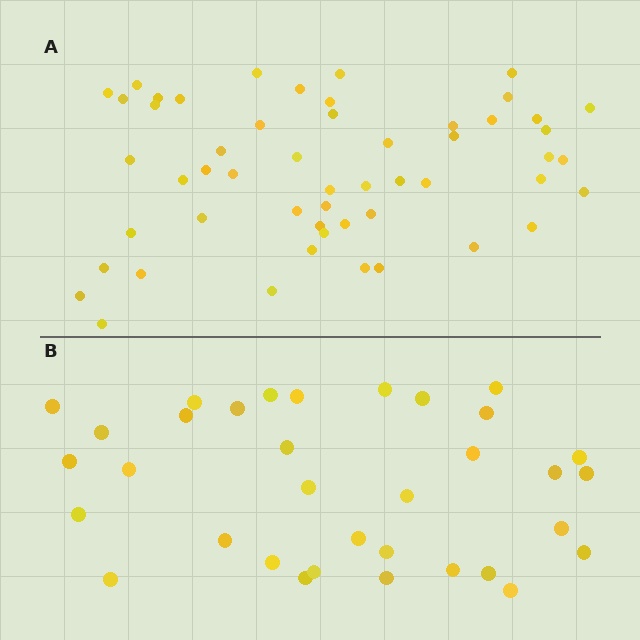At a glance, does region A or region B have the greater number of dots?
Region A (the top region) has more dots.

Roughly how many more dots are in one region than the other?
Region A has approximately 20 more dots than region B.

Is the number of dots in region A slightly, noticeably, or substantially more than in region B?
Region A has substantially more. The ratio is roughly 1.6 to 1.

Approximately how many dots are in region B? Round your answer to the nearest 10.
About 30 dots. (The exact count is 34, which rounds to 30.)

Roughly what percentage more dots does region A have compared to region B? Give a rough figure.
About 55% more.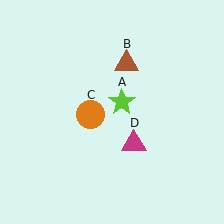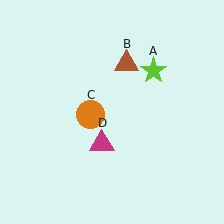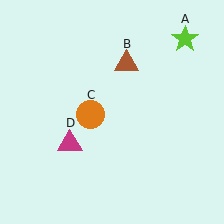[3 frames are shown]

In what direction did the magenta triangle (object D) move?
The magenta triangle (object D) moved left.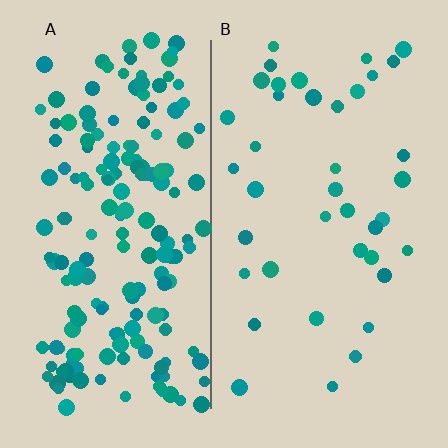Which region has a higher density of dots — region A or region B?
A (the left).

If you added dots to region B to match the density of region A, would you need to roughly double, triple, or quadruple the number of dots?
Approximately quadruple.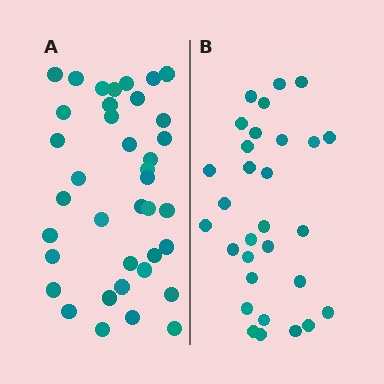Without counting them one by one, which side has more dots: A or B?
Region A (the left region) has more dots.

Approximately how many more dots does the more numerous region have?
Region A has roughly 8 or so more dots than region B.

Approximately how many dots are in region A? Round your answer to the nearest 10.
About 40 dots. (The exact count is 38, which rounds to 40.)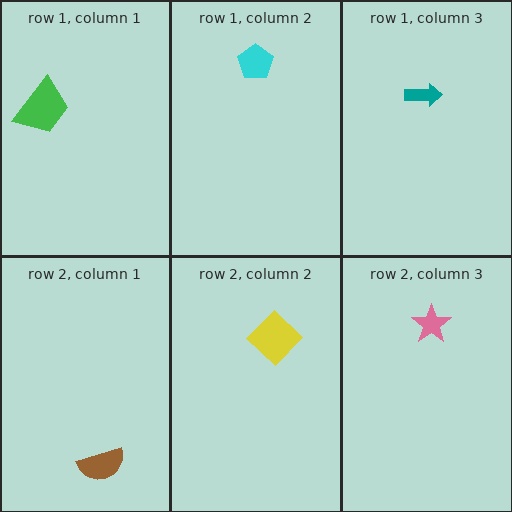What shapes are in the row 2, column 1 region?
The brown semicircle.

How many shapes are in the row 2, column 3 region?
1.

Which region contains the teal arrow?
The row 1, column 3 region.